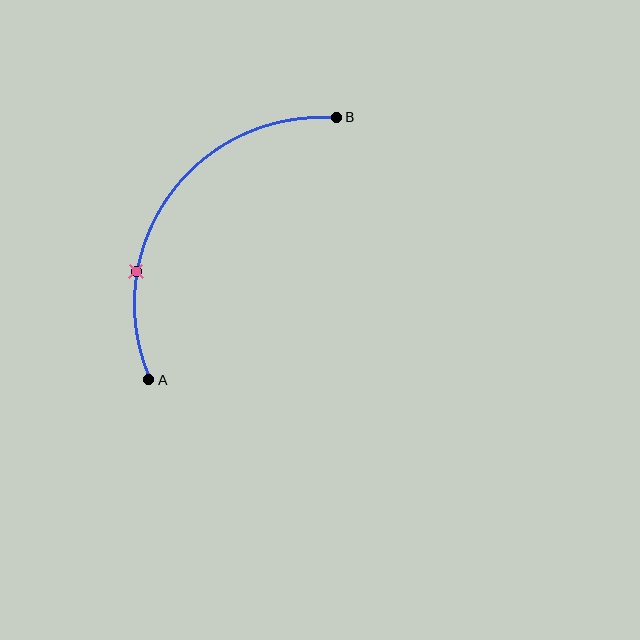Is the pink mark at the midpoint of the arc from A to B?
No. The pink mark lies on the arc but is closer to endpoint A. The arc midpoint would be at the point on the curve equidistant along the arc from both A and B.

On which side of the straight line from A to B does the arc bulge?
The arc bulges above and to the left of the straight line connecting A and B.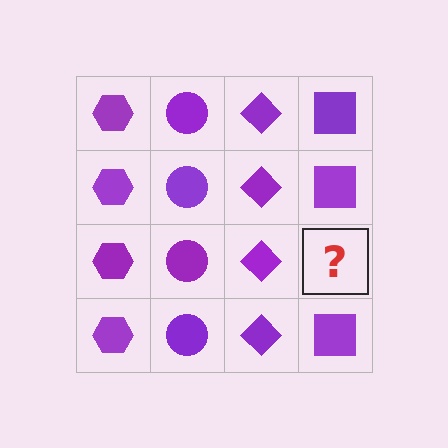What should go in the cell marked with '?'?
The missing cell should contain a purple square.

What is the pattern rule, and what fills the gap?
The rule is that each column has a consistent shape. The gap should be filled with a purple square.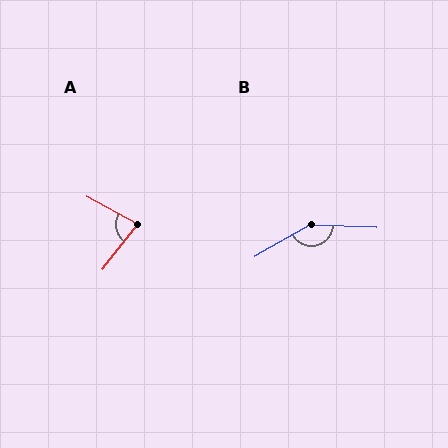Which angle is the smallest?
A, at approximately 80 degrees.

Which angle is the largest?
B, at approximately 148 degrees.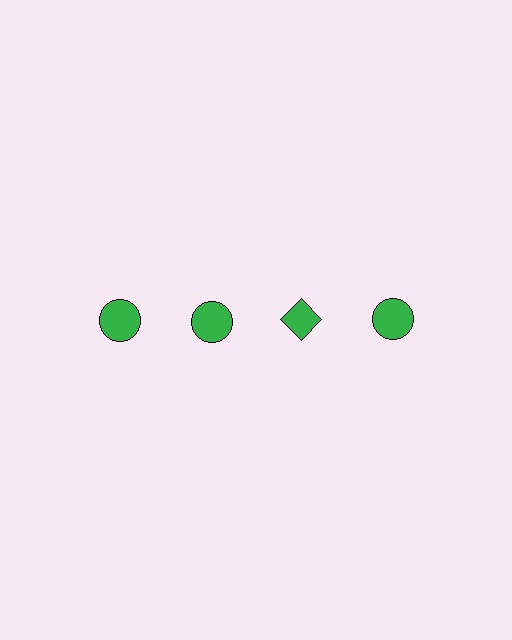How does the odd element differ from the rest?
It has a different shape: diamond instead of circle.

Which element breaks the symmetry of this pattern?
The green diamond in the top row, center column breaks the symmetry. All other shapes are green circles.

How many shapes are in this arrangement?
There are 4 shapes arranged in a grid pattern.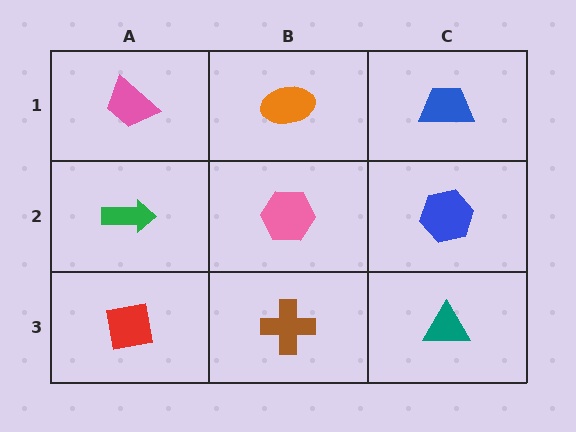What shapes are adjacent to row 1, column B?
A pink hexagon (row 2, column B), a pink trapezoid (row 1, column A), a blue trapezoid (row 1, column C).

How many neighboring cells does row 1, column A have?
2.